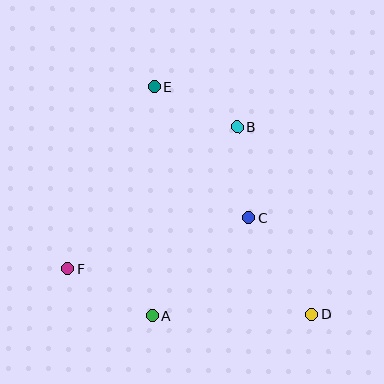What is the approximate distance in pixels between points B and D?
The distance between B and D is approximately 202 pixels.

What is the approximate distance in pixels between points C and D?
The distance between C and D is approximately 116 pixels.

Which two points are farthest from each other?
Points D and E are farthest from each other.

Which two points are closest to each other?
Points B and E are closest to each other.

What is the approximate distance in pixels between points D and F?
The distance between D and F is approximately 248 pixels.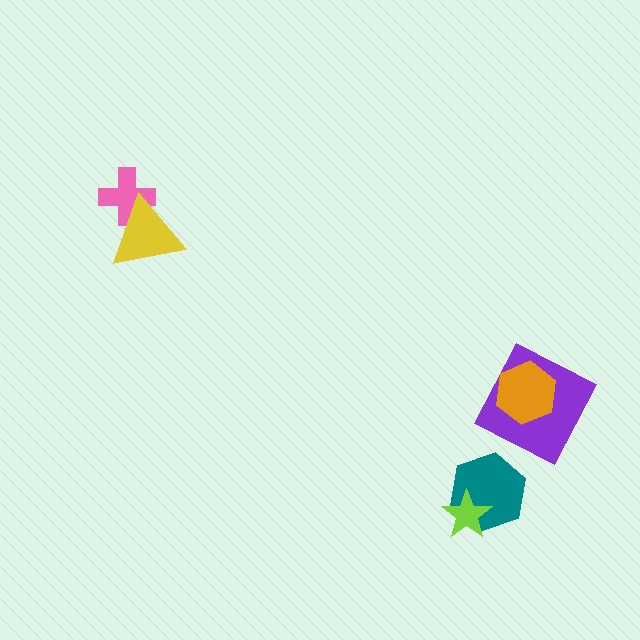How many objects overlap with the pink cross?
1 object overlaps with the pink cross.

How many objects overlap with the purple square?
1 object overlaps with the purple square.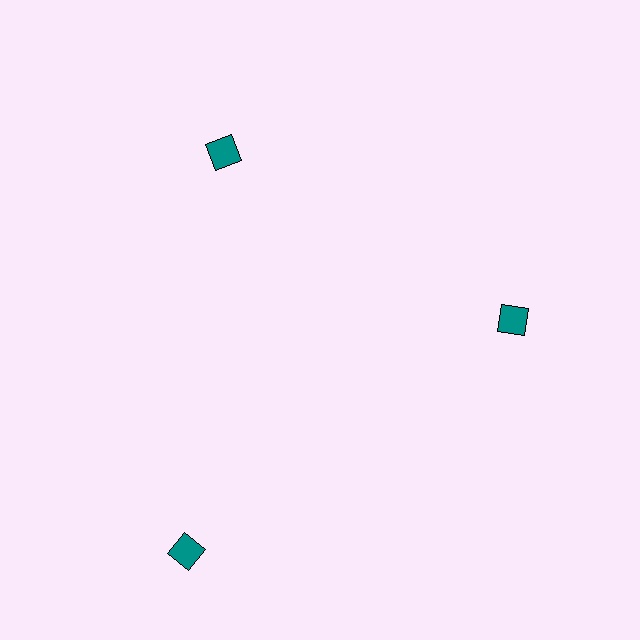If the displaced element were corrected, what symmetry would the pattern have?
It would have 3-fold rotational symmetry — the pattern would map onto itself every 120 degrees.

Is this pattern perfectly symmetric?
No. The 3 teal diamonds are arranged in a ring, but one element near the 7 o'clock position is pushed outward from the center, breaking the 3-fold rotational symmetry.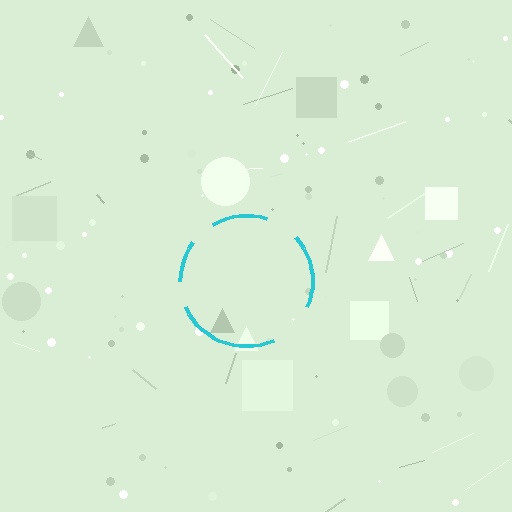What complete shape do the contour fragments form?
The contour fragments form a circle.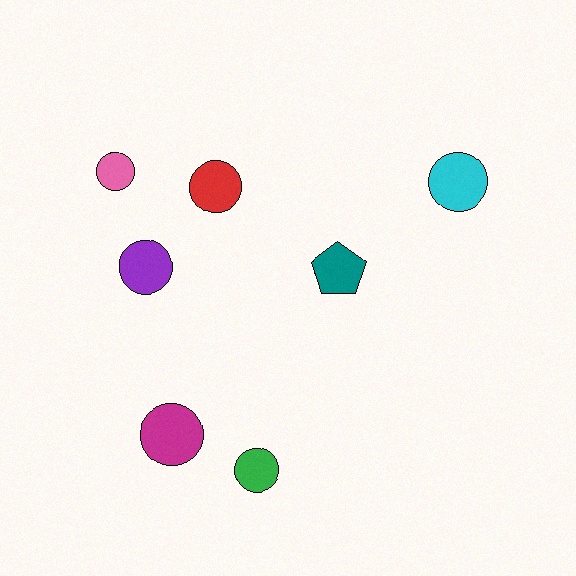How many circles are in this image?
There are 6 circles.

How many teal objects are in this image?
There is 1 teal object.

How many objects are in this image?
There are 7 objects.